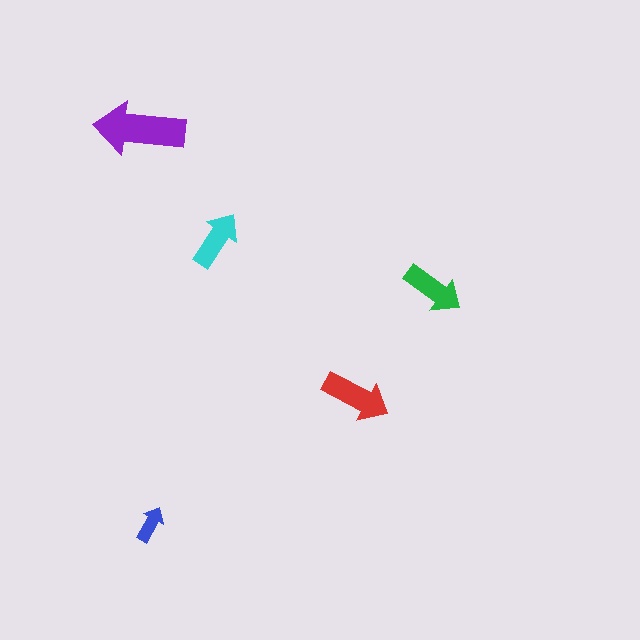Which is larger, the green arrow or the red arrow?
The red one.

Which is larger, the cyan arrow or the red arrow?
The red one.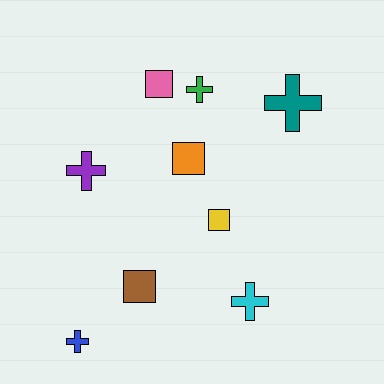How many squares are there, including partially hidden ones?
There are 4 squares.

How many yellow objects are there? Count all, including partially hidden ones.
There is 1 yellow object.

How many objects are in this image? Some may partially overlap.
There are 9 objects.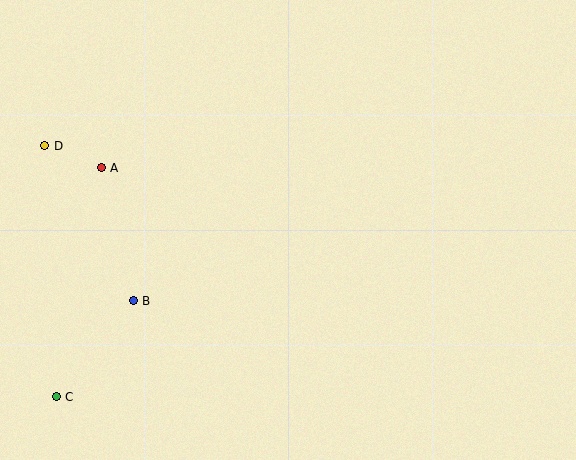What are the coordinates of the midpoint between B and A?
The midpoint between B and A is at (117, 234).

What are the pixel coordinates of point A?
Point A is at (101, 168).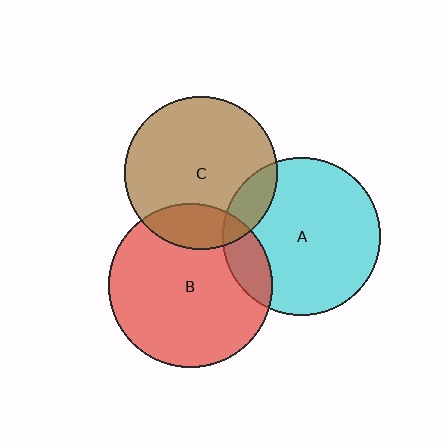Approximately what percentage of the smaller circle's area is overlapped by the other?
Approximately 15%.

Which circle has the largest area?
Circle B (red).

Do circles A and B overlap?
Yes.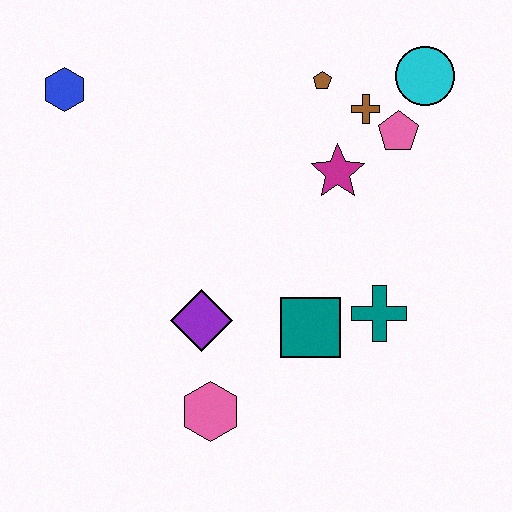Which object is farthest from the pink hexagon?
The cyan circle is farthest from the pink hexagon.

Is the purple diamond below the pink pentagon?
Yes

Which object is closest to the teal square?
The teal cross is closest to the teal square.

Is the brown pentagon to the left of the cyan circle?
Yes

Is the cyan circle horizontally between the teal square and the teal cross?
No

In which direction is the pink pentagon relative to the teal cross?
The pink pentagon is above the teal cross.